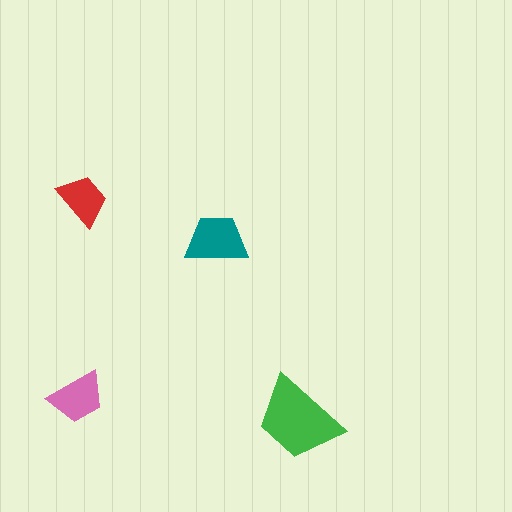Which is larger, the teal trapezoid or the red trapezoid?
The teal one.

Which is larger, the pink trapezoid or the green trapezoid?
The green one.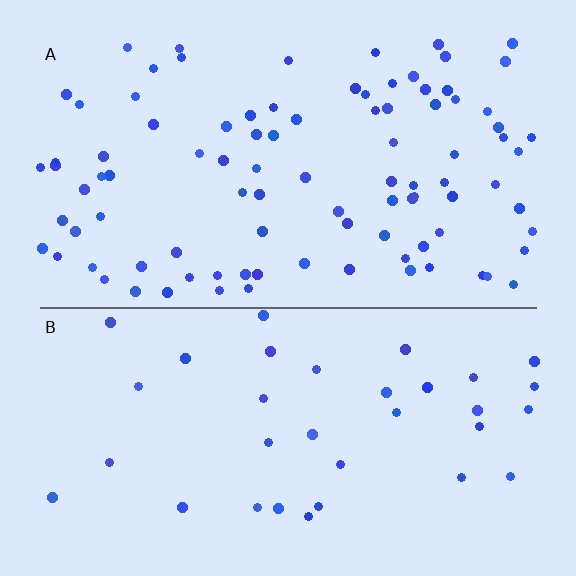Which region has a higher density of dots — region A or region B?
A (the top).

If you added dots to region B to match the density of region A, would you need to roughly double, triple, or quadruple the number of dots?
Approximately triple.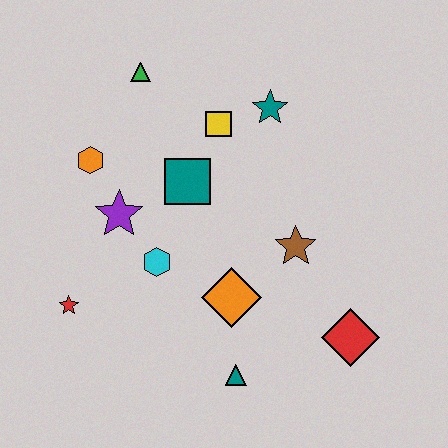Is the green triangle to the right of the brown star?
No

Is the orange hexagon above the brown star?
Yes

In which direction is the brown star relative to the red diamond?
The brown star is above the red diamond.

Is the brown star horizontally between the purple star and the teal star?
No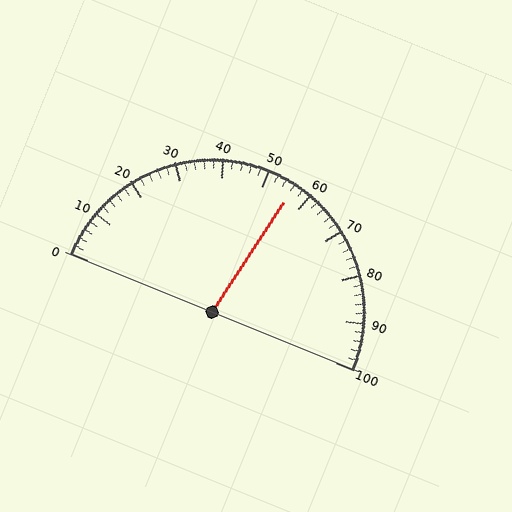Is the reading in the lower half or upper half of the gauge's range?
The reading is in the upper half of the range (0 to 100).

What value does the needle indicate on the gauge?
The needle indicates approximately 56.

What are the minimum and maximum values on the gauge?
The gauge ranges from 0 to 100.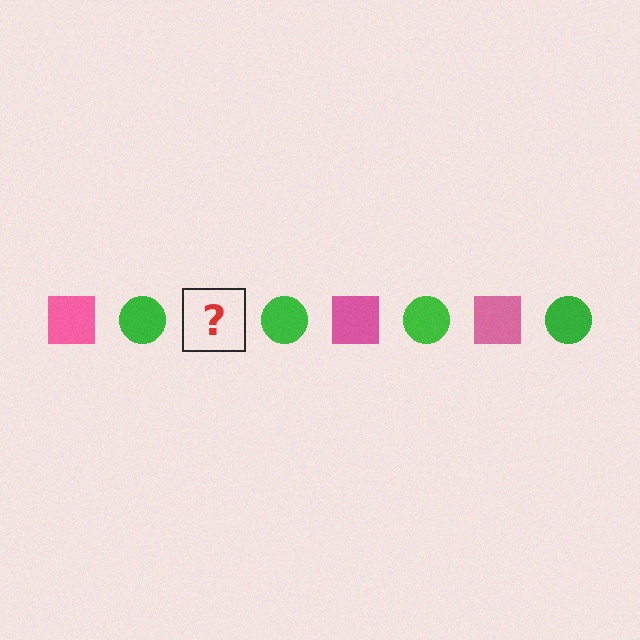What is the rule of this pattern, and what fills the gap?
The rule is that the pattern alternates between pink square and green circle. The gap should be filled with a pink square.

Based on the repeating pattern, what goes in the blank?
The blank should be a pink square.